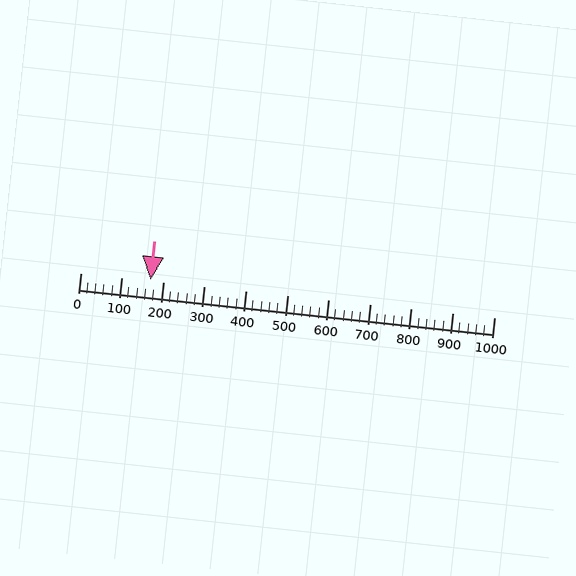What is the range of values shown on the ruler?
The ruler shows values from 0 to 1000.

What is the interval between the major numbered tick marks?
The major tick marks are spaced 100 units apart.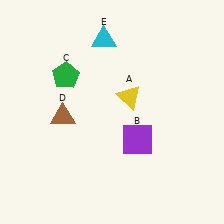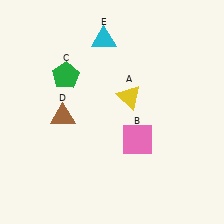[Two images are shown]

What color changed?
The square (B) changed from purple in Image 1 to pink in Image 2.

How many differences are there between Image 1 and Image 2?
There is 1 difference between the two images.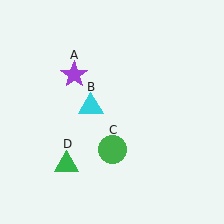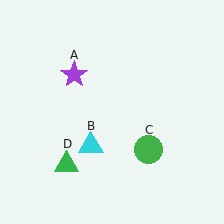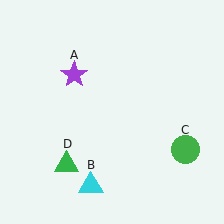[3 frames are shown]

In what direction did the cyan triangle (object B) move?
The cyan triangle (object B) moved down.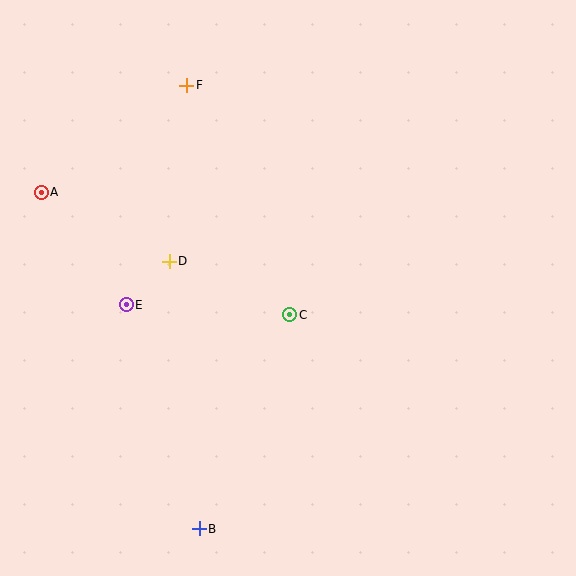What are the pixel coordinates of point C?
Point C is at (290, 315).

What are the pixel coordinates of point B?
Point B is at (199, 529).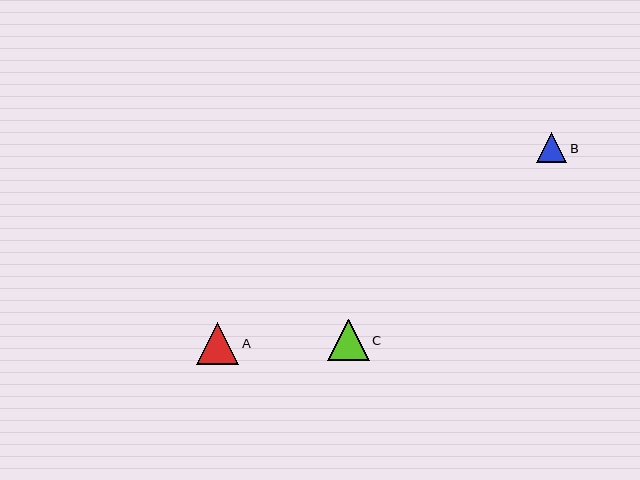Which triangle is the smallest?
Triangle B is the smallest with a size of approximately 30 pixels.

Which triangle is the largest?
Triangle A is the largest with a size of approximately 42 pixels.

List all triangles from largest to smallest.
From largest to smallest: A, C, B.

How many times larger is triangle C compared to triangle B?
Triangle C is approximately 1.4 times the size of triangle B.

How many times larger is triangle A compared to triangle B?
Triangle A is approximately 1.4 times the size of triangle B.